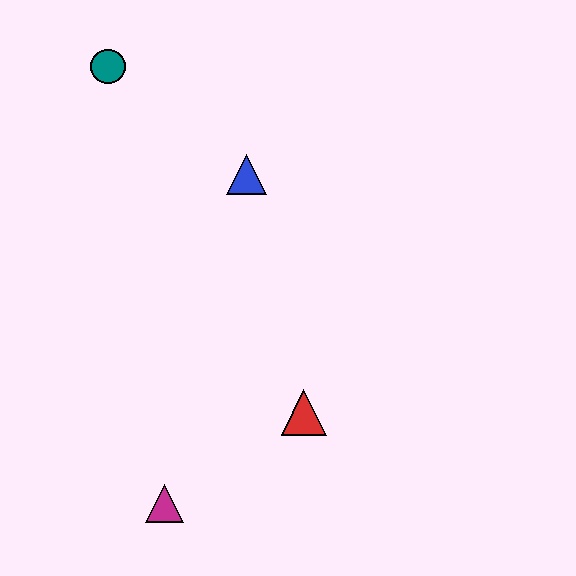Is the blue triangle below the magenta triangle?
No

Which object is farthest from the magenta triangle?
The teal circle is farthest from the magenta triangle.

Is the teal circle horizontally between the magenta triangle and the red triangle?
No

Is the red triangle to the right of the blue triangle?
Yes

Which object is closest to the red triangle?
The magenta triangle is closest to the red triangle.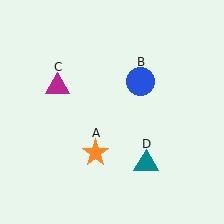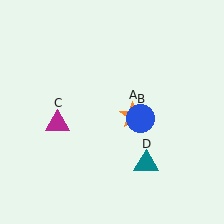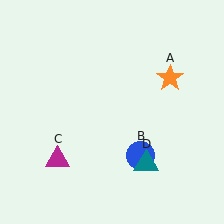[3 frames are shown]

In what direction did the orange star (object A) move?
The orange star (object A) moved up and to the right.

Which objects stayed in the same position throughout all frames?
Teal triangle (object D) remained stationary.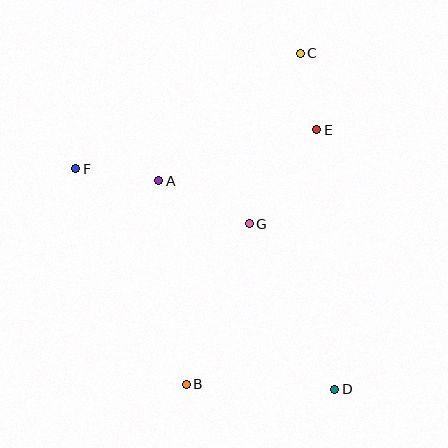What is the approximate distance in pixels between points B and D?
The distance between B and D is approximately 148 pixels.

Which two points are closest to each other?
Points C and E are closest to each other.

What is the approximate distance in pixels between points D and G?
The distance between D and G is approximately 186 pixels.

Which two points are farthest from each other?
Points B and C are farthest from each other.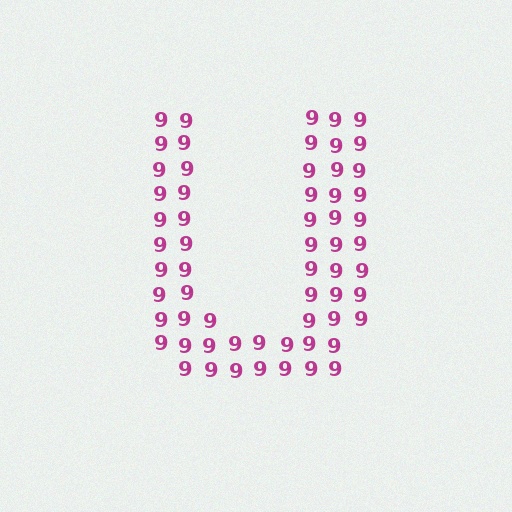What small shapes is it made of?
It is made of small digit 9's.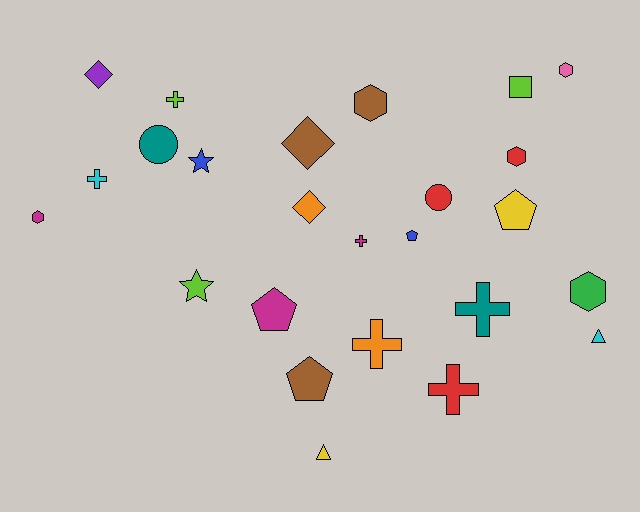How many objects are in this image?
There are 25 objects.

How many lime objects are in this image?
There are 3 lime objects.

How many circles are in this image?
There are 2 circles.